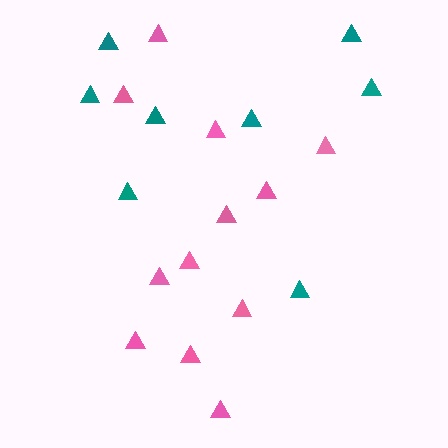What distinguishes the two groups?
There are 2 groups: one group of pink triangles (12) and one group of teal triangles (8).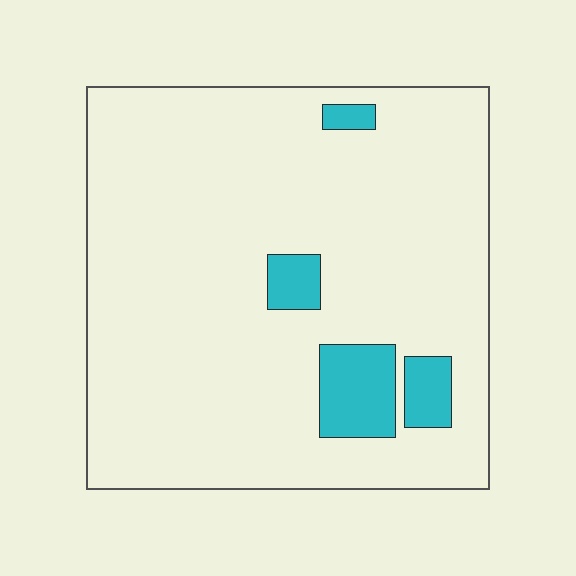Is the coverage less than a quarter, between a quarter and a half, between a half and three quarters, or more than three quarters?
Less than a quarter.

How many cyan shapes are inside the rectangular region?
4.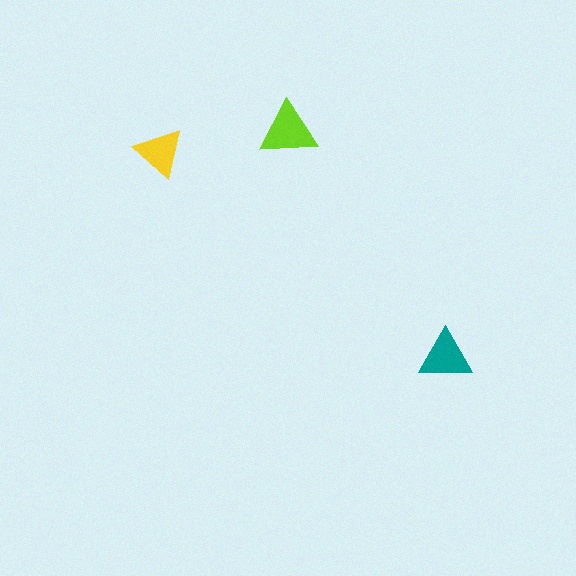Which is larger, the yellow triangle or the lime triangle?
The lime one.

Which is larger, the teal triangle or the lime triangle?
The lime one.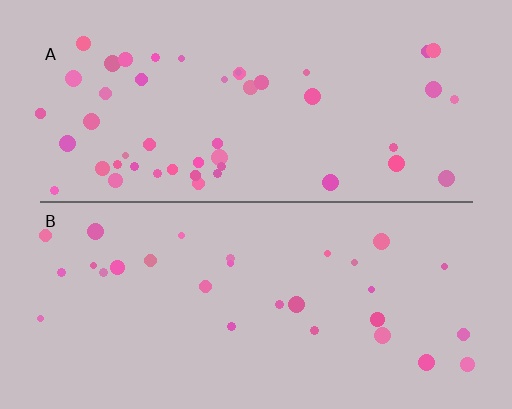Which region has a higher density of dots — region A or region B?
A (the top).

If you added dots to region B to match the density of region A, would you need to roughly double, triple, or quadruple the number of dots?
Approximately double.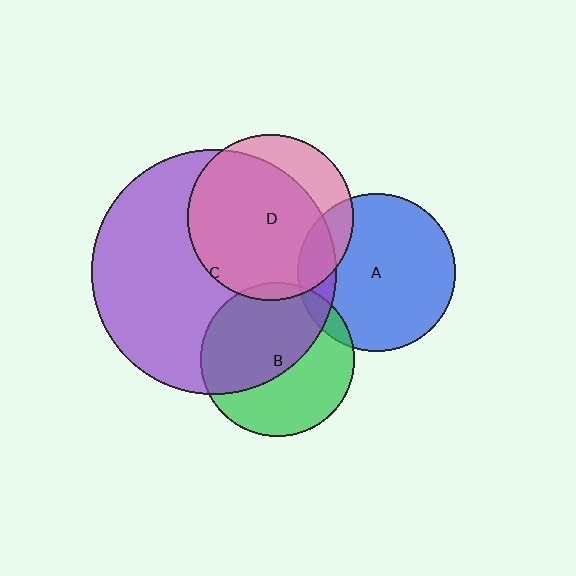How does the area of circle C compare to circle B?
Approximately 2.5 times.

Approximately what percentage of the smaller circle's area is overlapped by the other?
Approximately 15%.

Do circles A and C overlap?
Yes.